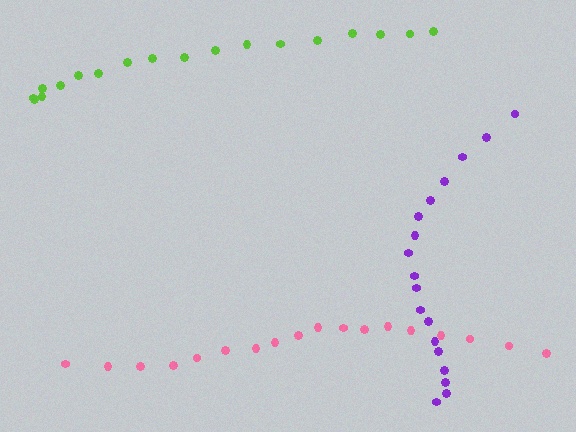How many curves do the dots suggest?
There are 3 distinct paths.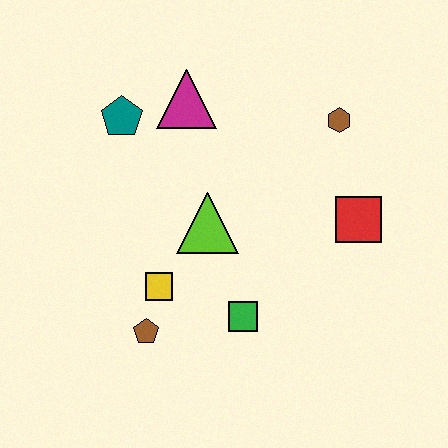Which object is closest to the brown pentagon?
The yellow square is closest to the brown pentagon.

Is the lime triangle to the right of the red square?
No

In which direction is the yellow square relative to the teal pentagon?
The yellow square is below the teal pentagon.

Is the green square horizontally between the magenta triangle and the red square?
Yes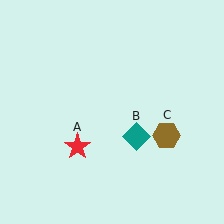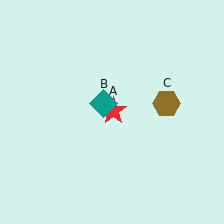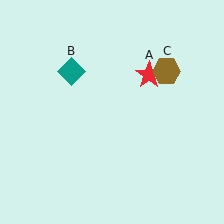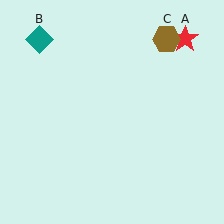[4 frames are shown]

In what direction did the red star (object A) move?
The red star (object A) moved up and to the right.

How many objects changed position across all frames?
3 objects changed position: red star (object A), teal diamond (object B), brown hexagon (object C).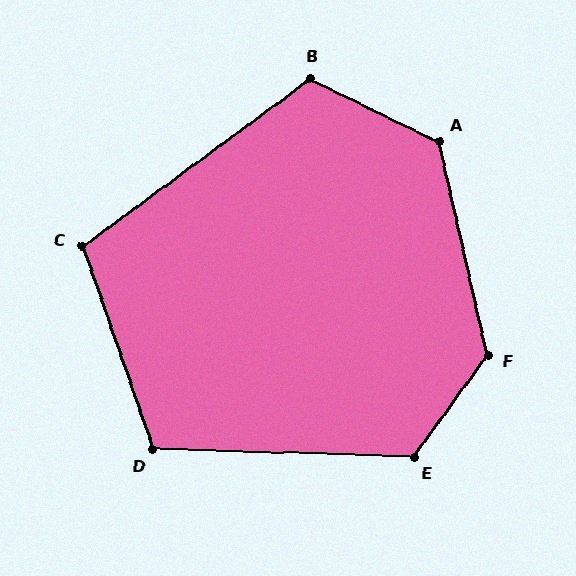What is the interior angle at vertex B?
Approximately 118 degrees (obtuse).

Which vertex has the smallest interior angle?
C, at approximately 107 degrees.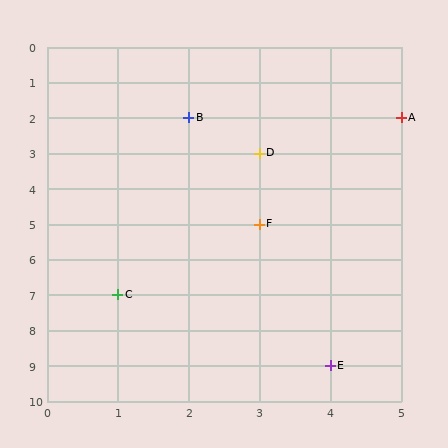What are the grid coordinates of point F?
Point F is at grid coordinates (3, 5).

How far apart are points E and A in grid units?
Points E and A are 1 column and 7 rows apart (about 7.1 grid units diagonally).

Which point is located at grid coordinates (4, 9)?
Point E is at (4, 9).